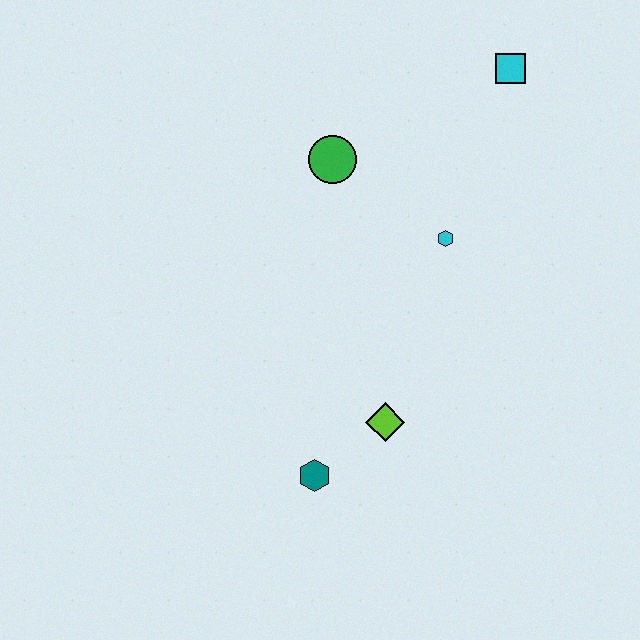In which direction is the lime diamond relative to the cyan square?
The lime diamond is below the cyan square.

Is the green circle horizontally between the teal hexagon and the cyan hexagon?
Yes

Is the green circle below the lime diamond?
No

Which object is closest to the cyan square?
The cyan hexagon is closest to the cyan square.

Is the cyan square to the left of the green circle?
No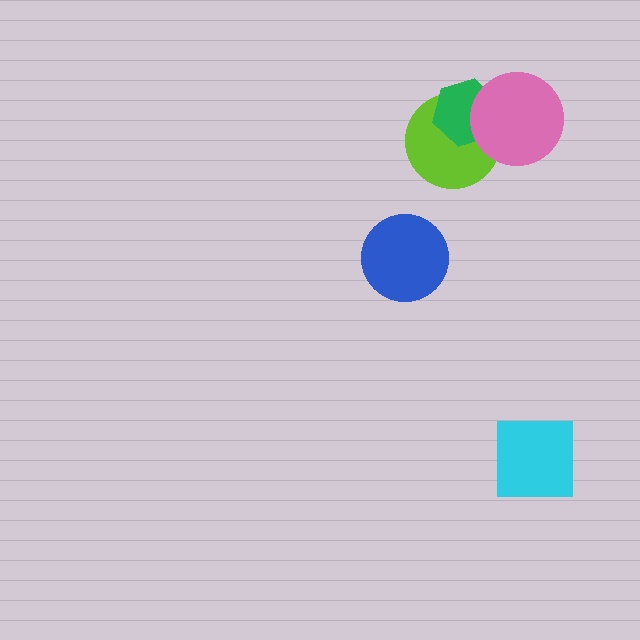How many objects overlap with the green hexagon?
2 objects overlap with the green hexagon.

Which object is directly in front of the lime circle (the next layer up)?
The green hexagon is directly in front of the lime circle.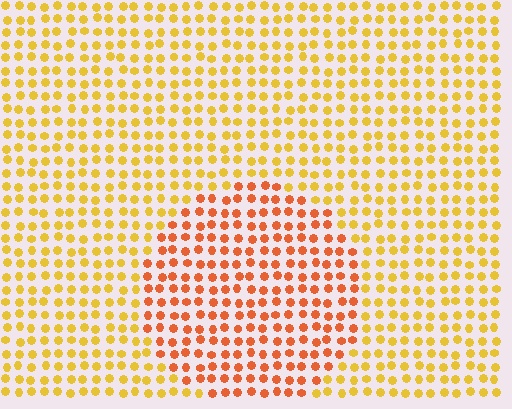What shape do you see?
I see a circle.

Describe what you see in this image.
The image is filled with small yellow elements in a uniform arrangement. A circle-shaped region is visible where the elements are tinted to a slightly different hue, forming a subtle color boundary.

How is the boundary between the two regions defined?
The boundary is defined purely by a slight shift in hue (about 33 degrees). Spacing, size, and orientation are identical on both sides.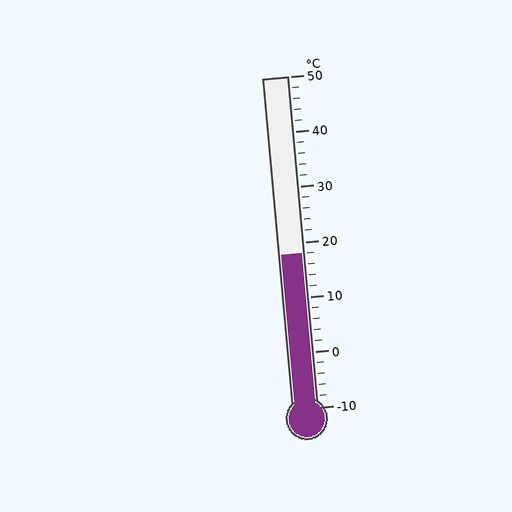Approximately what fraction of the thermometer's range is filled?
The thermometer is filled to approximately 45% of its range.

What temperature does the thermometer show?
The thermometer shows approximately 18°C.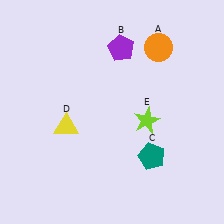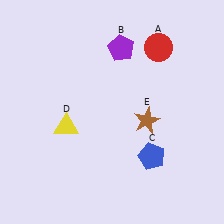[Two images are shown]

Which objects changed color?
A changed from orange to red. C changed from teal to blue. E changed from lime to brown.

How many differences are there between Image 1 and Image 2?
There are 3 differences between the two images.